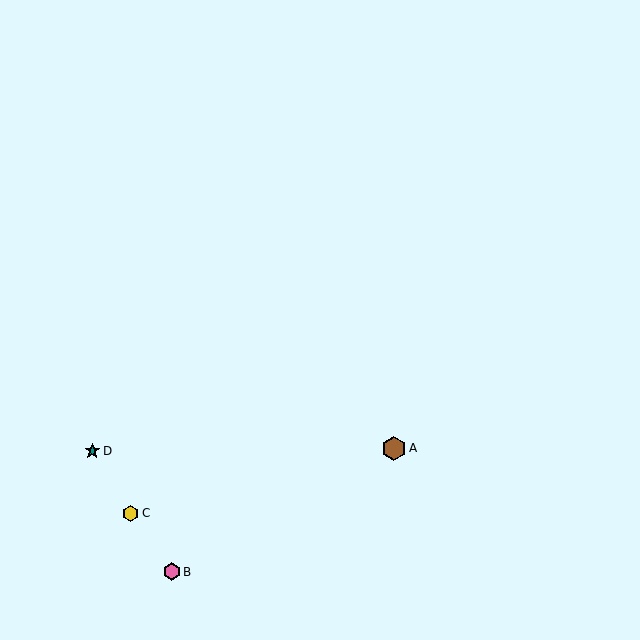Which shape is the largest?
The brown hexagon (labeled A) is the largest.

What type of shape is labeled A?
Shape A is a brown hexagon.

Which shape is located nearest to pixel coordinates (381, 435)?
The brown hexagon (labeled A) at (394, 448) is nearest to that location.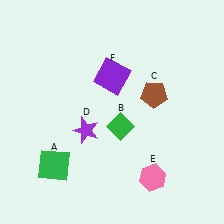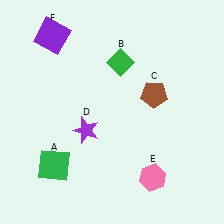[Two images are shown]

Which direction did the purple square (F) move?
The purple square (F) moved left.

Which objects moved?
The objects that moved are: the green diamond (B), the purple square (F).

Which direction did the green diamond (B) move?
The green diamond (B) moved up.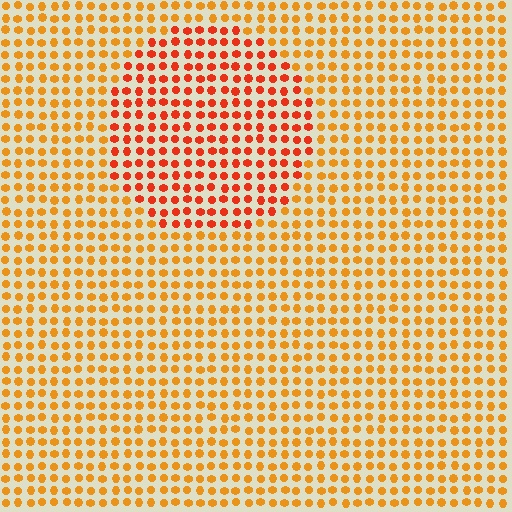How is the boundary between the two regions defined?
The boundary is defined purely by a slight shift in hue (about 28 degrees). Spacing, size, and orientation are identical on both sides.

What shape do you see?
I see a circle.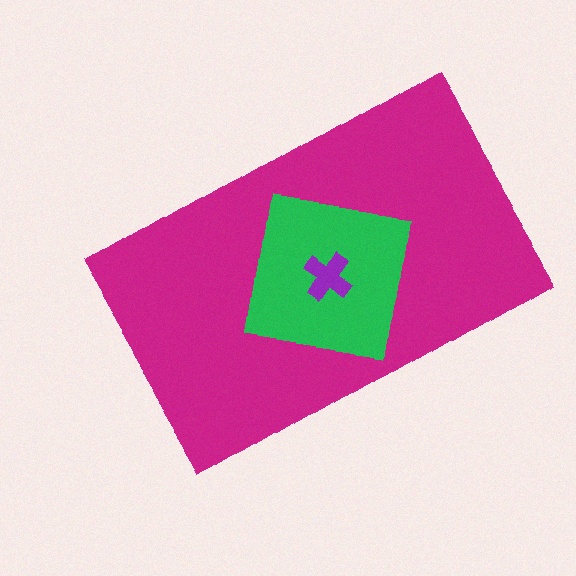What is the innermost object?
The purple cross.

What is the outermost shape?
The magenta rectangle.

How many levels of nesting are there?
3.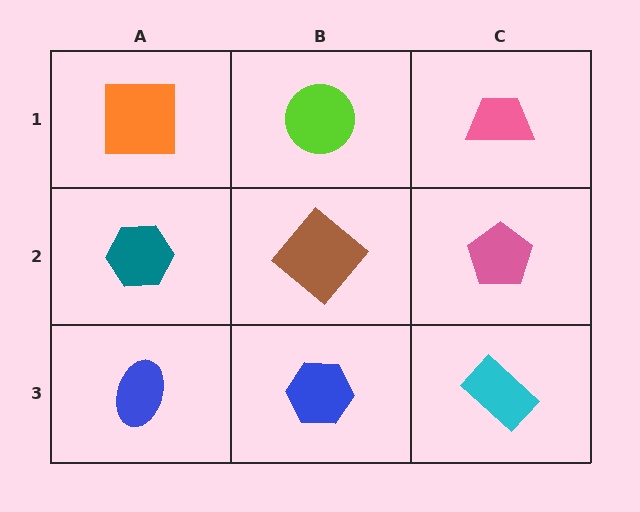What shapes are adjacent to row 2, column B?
A lime circle (row 1, column B), a blue hexagon (row 3, column B), a teal hexagon (row 2, column A), a pink pentagon (row 2, column C).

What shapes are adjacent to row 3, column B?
A brown diamond (row 2, column B), a blue ellipse (row 3, column A), a cyan rectangle (row 3, column C).